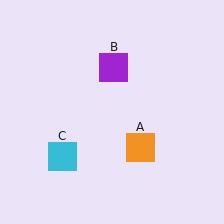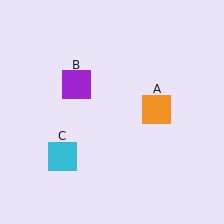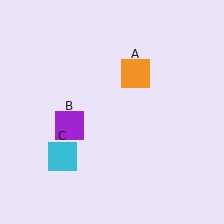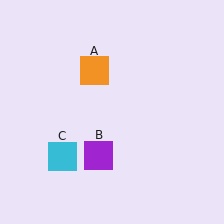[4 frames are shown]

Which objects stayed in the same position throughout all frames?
Cyan square (object C) remained stationary.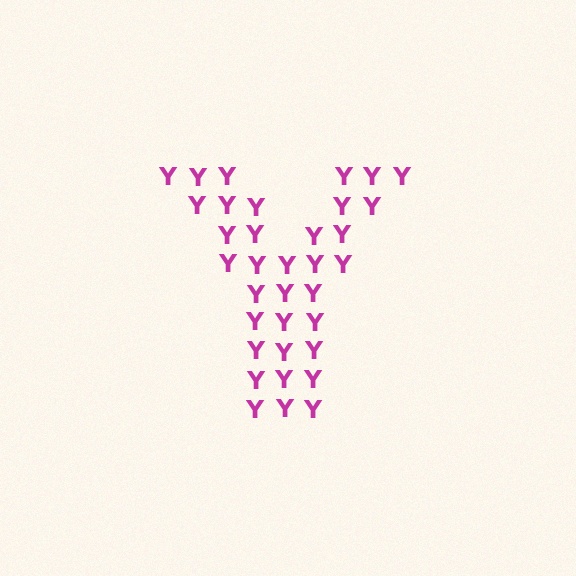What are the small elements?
The small elements are letter Y's.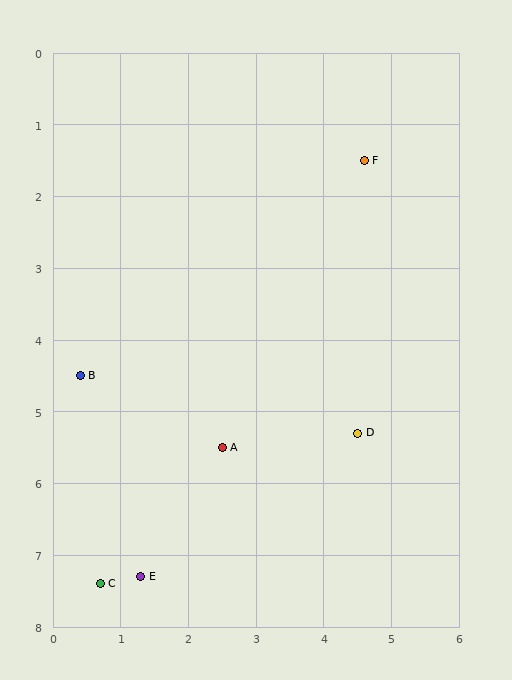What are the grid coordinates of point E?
Point E is at approximately (1.3, 7.3).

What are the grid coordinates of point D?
Point D is at approximately (4.5, 5.3).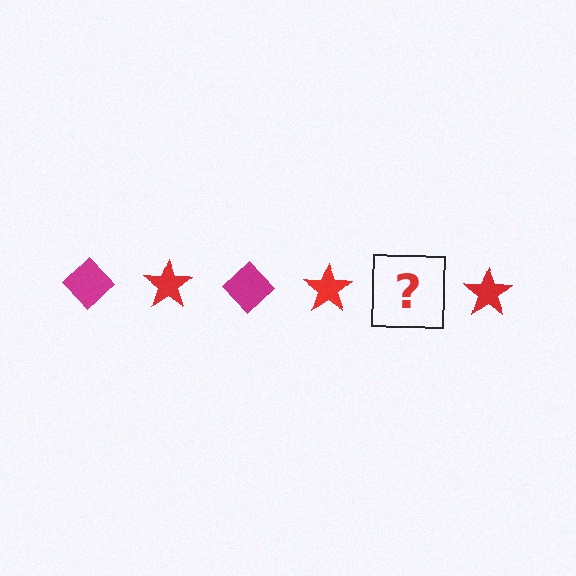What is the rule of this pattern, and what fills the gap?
The rule is that the pattern alternates between magenta diamond and red star. The gap should be filled with a magenta diamond.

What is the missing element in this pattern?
The missing element is a magenta diamond.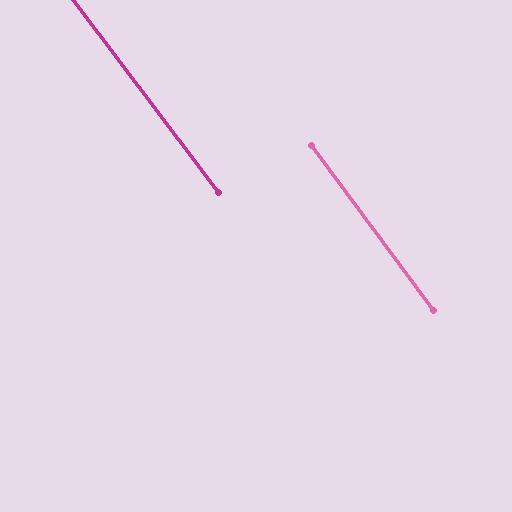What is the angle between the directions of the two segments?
Approximately 0 degrees.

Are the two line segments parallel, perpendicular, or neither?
Parallel — their directions differ by only 0.2°.